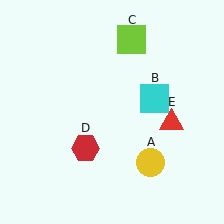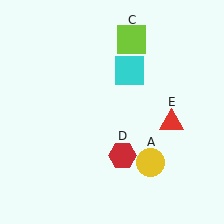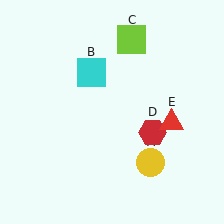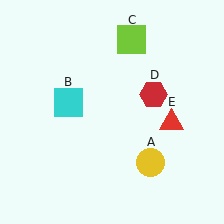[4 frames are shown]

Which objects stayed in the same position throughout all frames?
Yellow circle (object A) and lime square (object C) and red triangle (object E) remained stationary.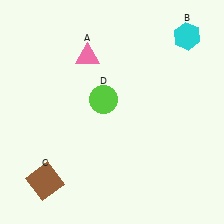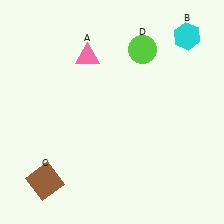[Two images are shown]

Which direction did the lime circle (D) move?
The lime circle (D) moved up.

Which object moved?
The lime circle (D) moved up.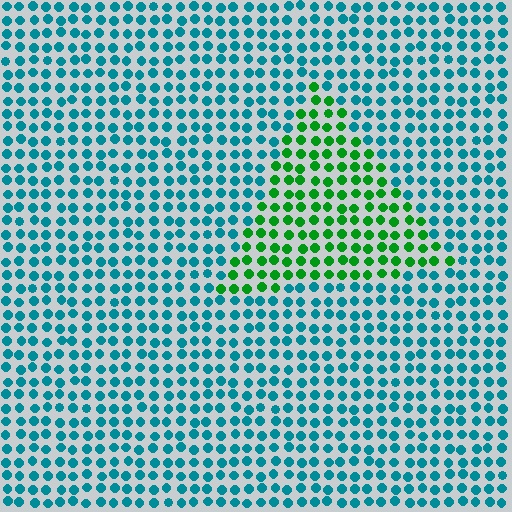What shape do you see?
I see a triangle.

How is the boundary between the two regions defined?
The boundary is defined purely by a slight shift in hue (about 57 degrees). Spacing, size, and orientation are identical on both sides.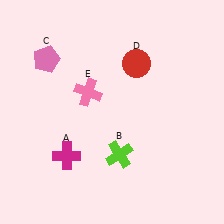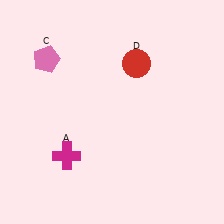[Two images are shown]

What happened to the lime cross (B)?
The lime cross (B) was removed in Image 2. It was in the bottom-right area of Image 1.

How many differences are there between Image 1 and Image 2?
There are 2 differences between the two images.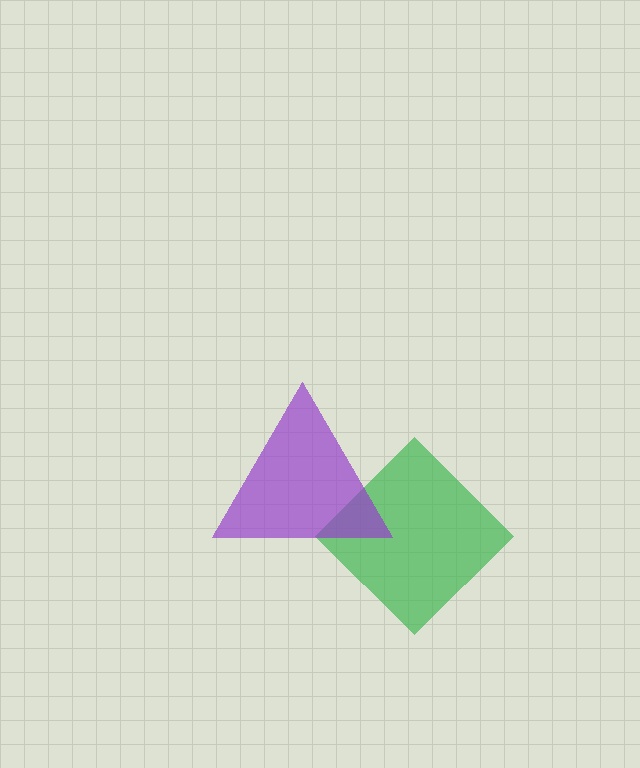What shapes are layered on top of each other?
The layered shapes are: a green diamond, a purple triangle.